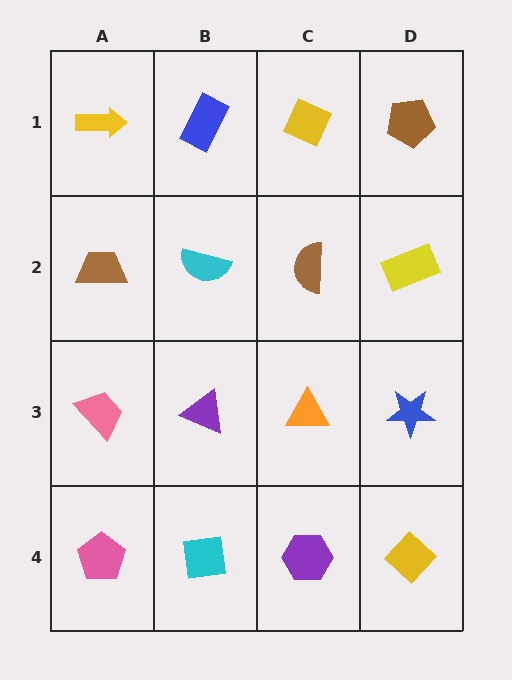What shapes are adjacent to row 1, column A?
A brown trapezoid (row 2, column A), a blue rectangle (row 1, column B).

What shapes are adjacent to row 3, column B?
A cyan semicircle (row 2, column B), a cyan square (row 4, column B), a pink trapezoid (row 3, column A), an orange triangle (row 3, column C).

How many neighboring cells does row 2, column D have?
3.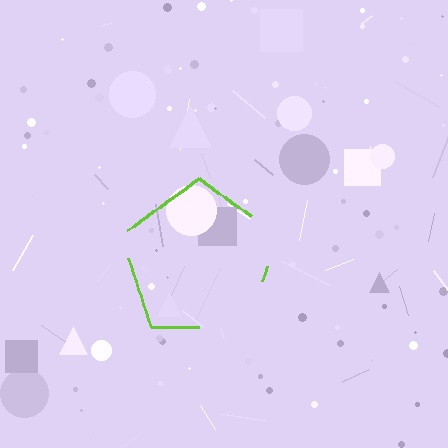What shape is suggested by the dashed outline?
The dashed outline suggests a pentagon.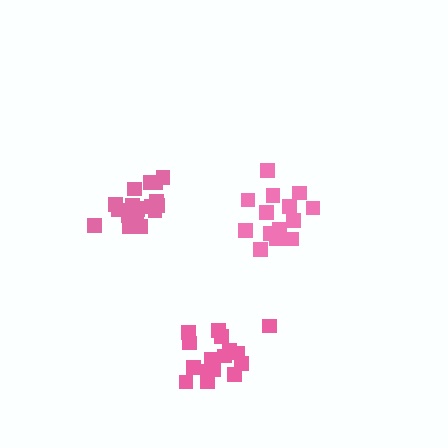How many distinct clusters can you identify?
There are 3 distinct clusters.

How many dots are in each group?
Group 1: 14 dots, Group 2: 16 dots, Group 3: 19 dots (49 total).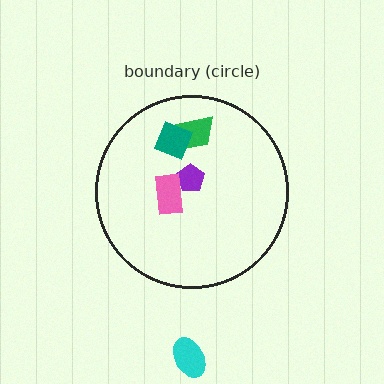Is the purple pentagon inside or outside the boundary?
Inside.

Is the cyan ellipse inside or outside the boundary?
Outside.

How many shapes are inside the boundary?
4 inside, 1 outside.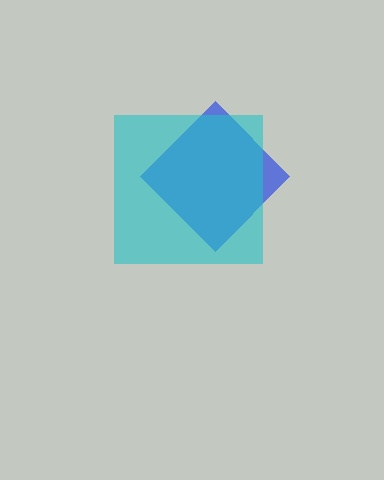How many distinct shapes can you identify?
There are 2 distinct shapes: a blue diamond, a cyan square.